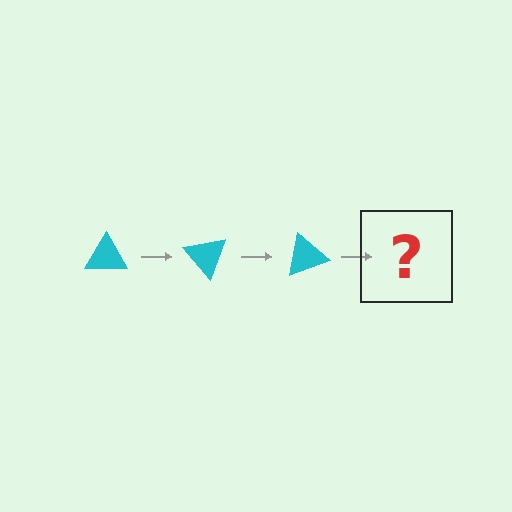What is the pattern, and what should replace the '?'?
The pattern is that the triangle rotates 50 degrees each step. The '?' should be a cyan triangle rotated 150 degrees.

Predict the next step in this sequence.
The next step is a cyan triangle rotated 150 degrees.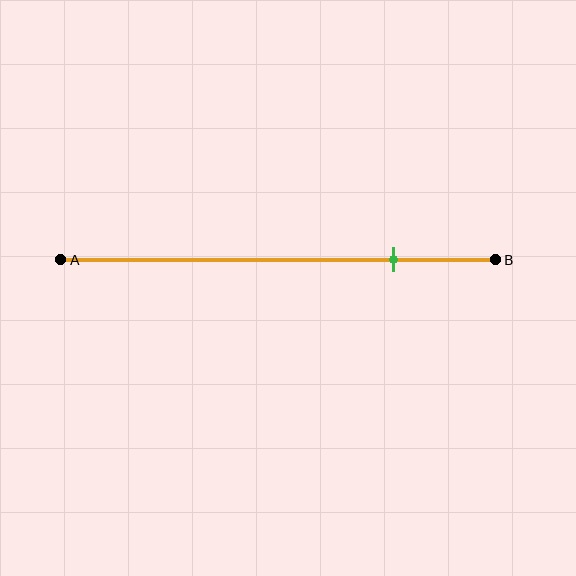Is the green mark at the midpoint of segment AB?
No, the mark is at about 75% from A, not at the 50% midpoint.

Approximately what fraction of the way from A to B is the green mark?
The green mark is approximately 75% of the way from A to B.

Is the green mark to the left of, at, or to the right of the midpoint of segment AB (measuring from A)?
The green mark is to the right of the midpoint of segment AB.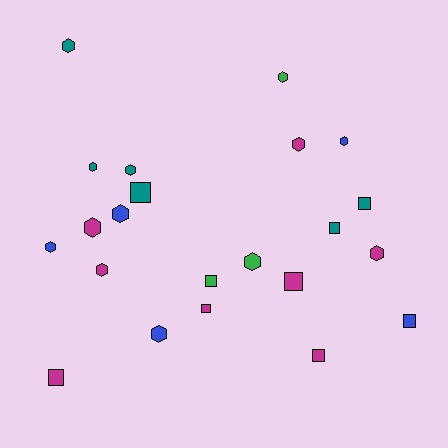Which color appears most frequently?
Magenta, with 8 objects.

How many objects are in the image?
There are 22 objects.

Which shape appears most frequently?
Hexagon, with 13 objects.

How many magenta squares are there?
There are 4 magenta squares.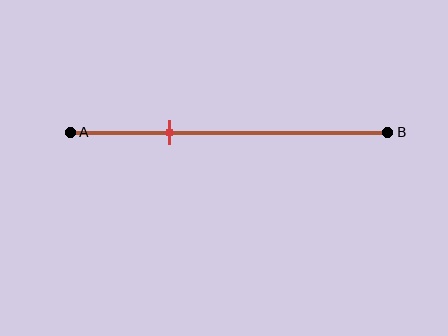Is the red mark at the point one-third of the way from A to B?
Yes, the mark is approximately at the one-third point.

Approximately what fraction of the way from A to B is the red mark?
The red mark is approximately 30% of the way from A to B.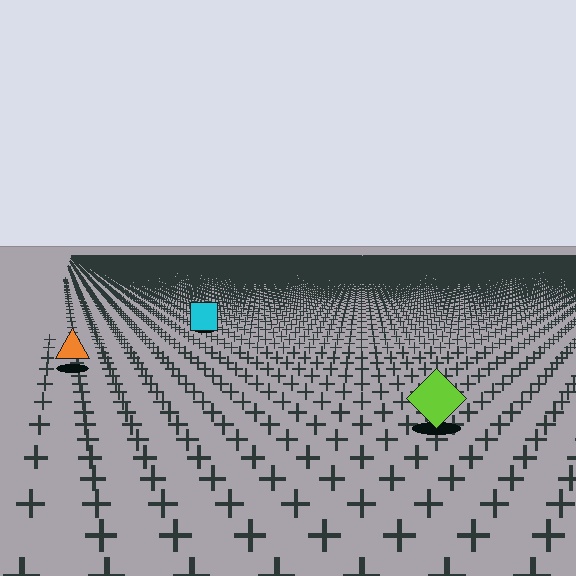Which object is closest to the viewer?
The lime diamond is closest. The texture marks near it are larger and more spread out.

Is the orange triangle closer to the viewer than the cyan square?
Yes. The orange triangle is closer — you can tell from the texture gradient: the ground texture is coarser near it.